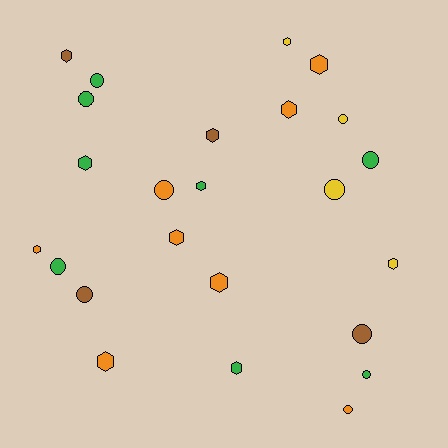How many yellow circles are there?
There are 2 yellow circles.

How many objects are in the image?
There are 24 objects.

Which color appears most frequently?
Orange, with 8 objects.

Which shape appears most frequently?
Hexagon, with 13 objects.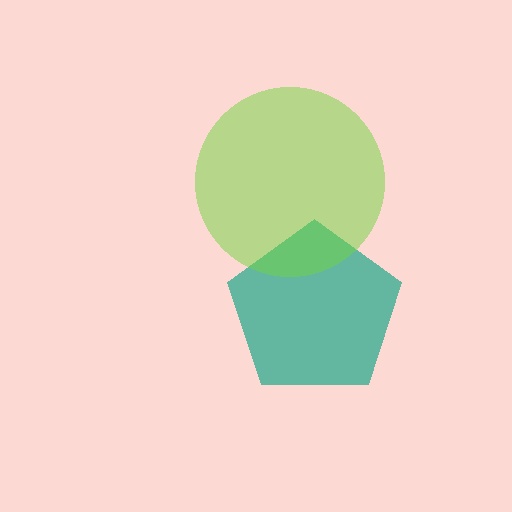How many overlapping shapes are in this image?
There are 2 overlapping shapes in the image.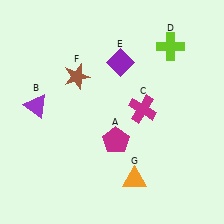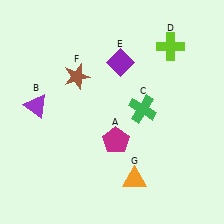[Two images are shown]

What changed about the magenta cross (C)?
In Image 1, C is magenta. In Image 2, it changed to green.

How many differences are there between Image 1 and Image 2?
There is 1 difference between the two images.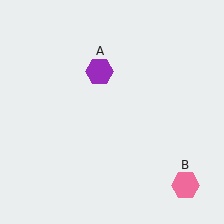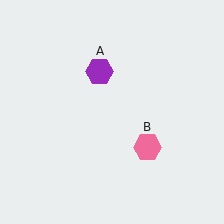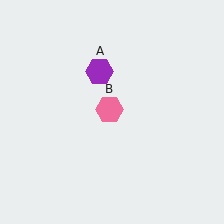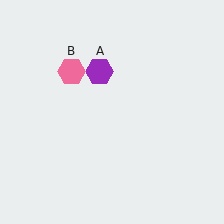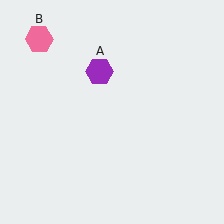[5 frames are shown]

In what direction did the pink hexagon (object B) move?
The pink hexagon (object B) moved up and to the left.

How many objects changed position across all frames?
1 object changed position: pink hexagon (object B).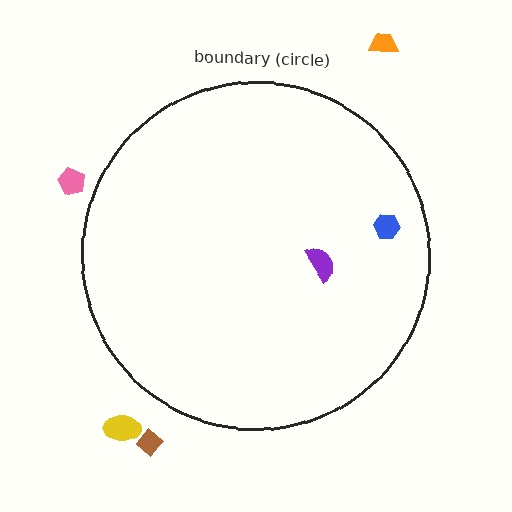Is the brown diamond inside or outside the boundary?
Outside.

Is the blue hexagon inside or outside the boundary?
Inside.